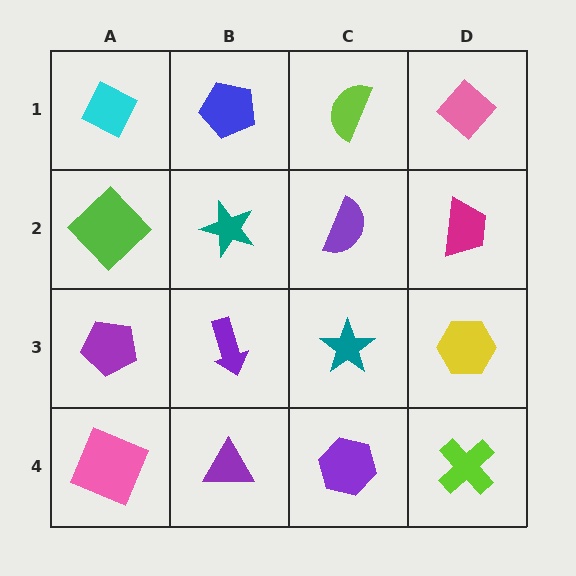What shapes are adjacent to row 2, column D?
A pink diamond (row 1, column D), a yellow hexagon (row 3, column D), a purple semicircle (row 2, column C).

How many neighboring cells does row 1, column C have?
3.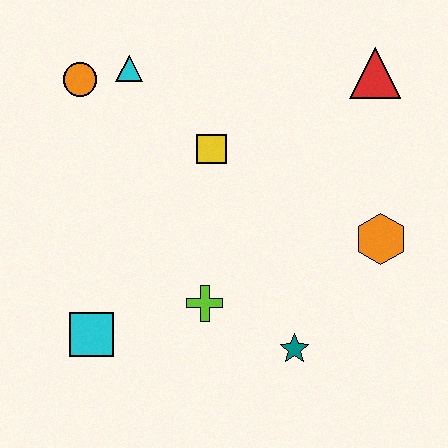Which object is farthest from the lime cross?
The red triangle is farthest from the lime cross.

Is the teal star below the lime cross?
Yes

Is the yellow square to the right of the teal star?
No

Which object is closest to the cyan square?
The lime cross is closest to the cyan square.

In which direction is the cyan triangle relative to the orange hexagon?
The cyan triangle is to the left of the orange hexagon.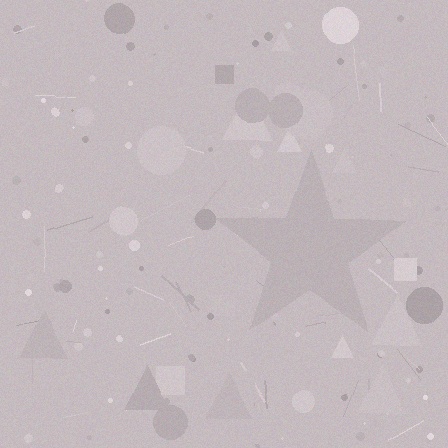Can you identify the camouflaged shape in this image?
The camouflaged shape is a star.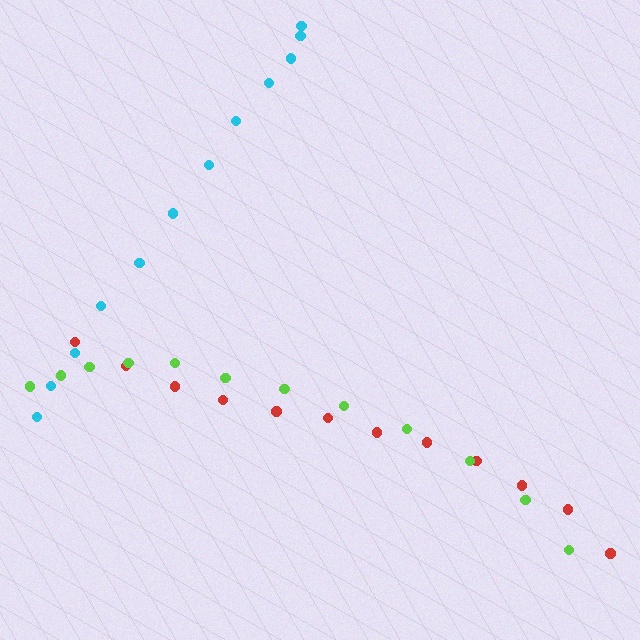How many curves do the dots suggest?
There are 3 distinct paths.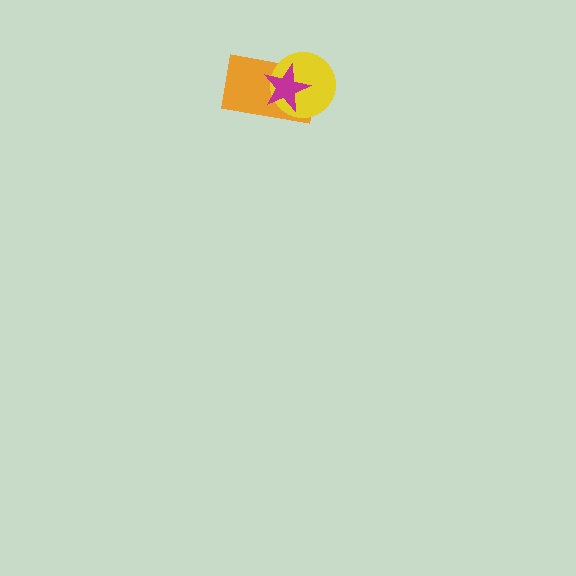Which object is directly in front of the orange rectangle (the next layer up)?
The yellow circle is directly in front of the orange rectangle.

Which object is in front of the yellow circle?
The magenta star is in front of the yellow circle.